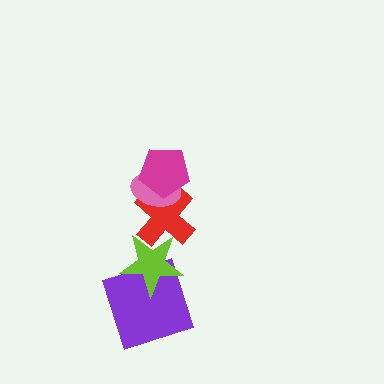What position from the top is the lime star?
The lime star is 4th from the top.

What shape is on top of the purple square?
The lime star is on top of the purple square.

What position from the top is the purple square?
The purple square is 5th from the top.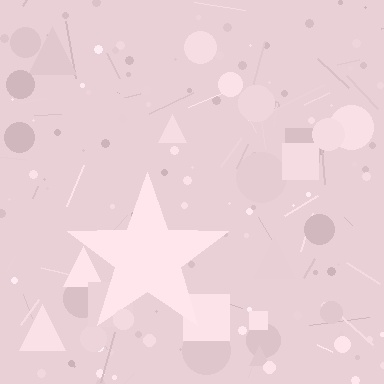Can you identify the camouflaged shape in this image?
The camouflaged shape is a star.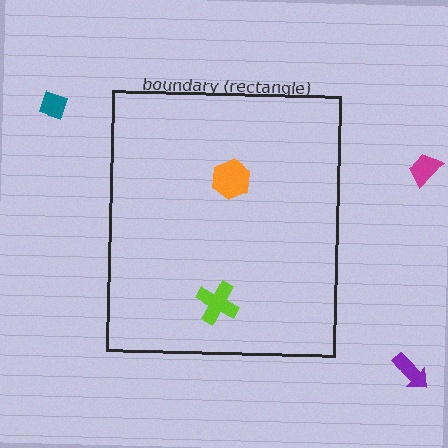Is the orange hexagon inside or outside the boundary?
Inside.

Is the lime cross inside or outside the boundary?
Inside.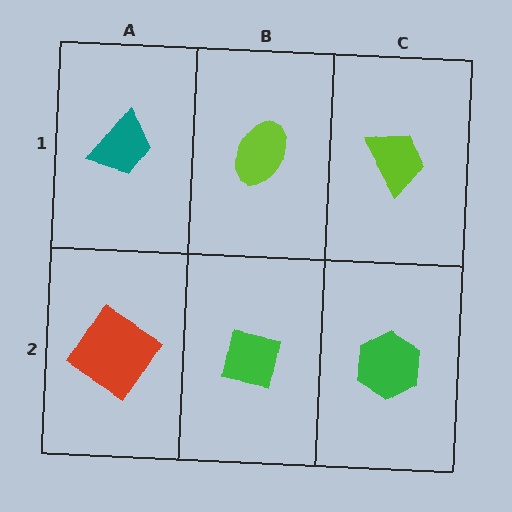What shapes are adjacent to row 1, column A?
A red diamond (row 2, column A), a lime ellipse (row 1, column B).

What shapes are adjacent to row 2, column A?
A teal trapezoid (row 1, column A), a green square (row 2, column B).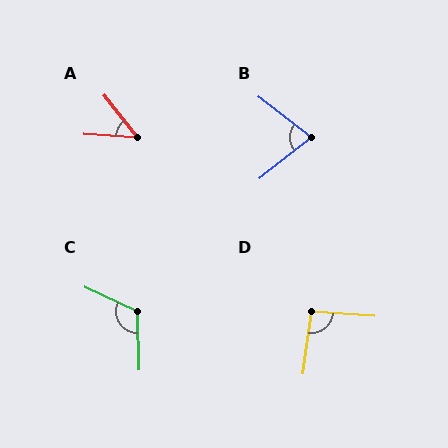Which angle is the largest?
C, at approximately 117 degrees.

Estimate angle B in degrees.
Approximately 76 degrees.